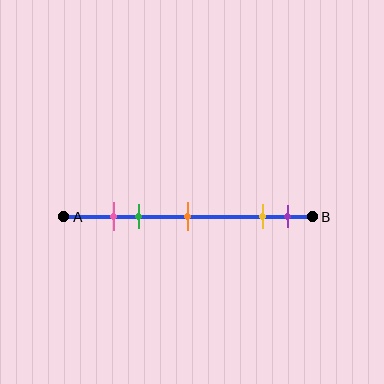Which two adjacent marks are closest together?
The pink and green marks are the closest adjacent pair.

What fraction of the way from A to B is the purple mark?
The purple mark is approximately 90% (0.9) of the way from A to B.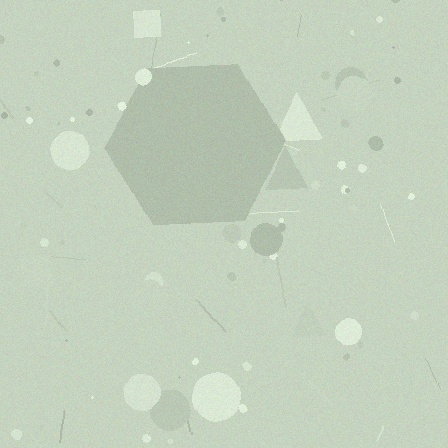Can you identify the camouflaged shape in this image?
The camouflaged shape is a hexagon.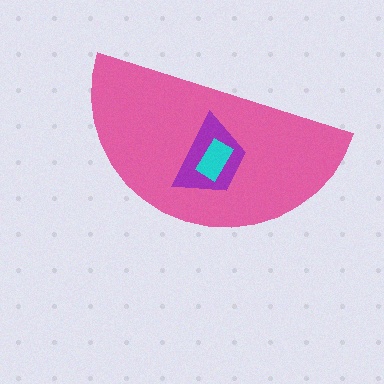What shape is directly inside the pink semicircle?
The purple trapezoid.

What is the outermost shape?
The pink semicircle.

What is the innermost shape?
The cyan rectangle.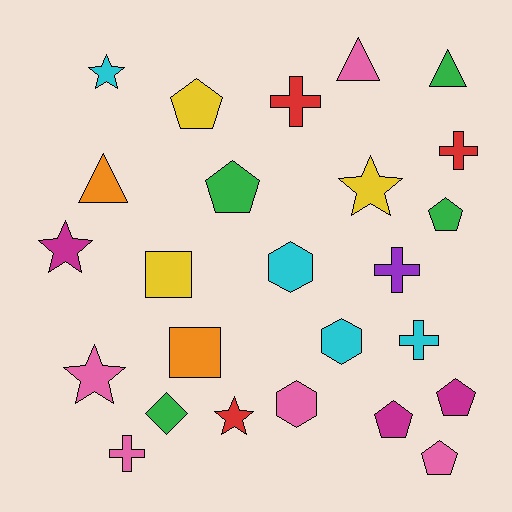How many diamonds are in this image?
There is 1 diamond.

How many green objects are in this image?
There are 4 green objects.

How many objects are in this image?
There are 25 objects.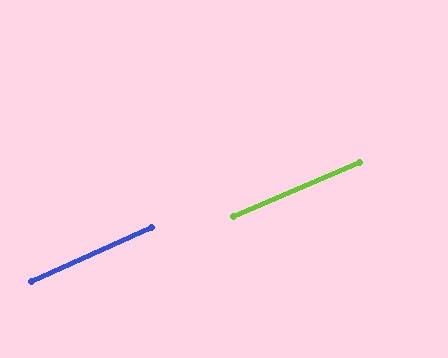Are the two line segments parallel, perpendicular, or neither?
Parallel — their directions differ by only 1.1°.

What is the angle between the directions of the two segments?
Approximately 1 degree.